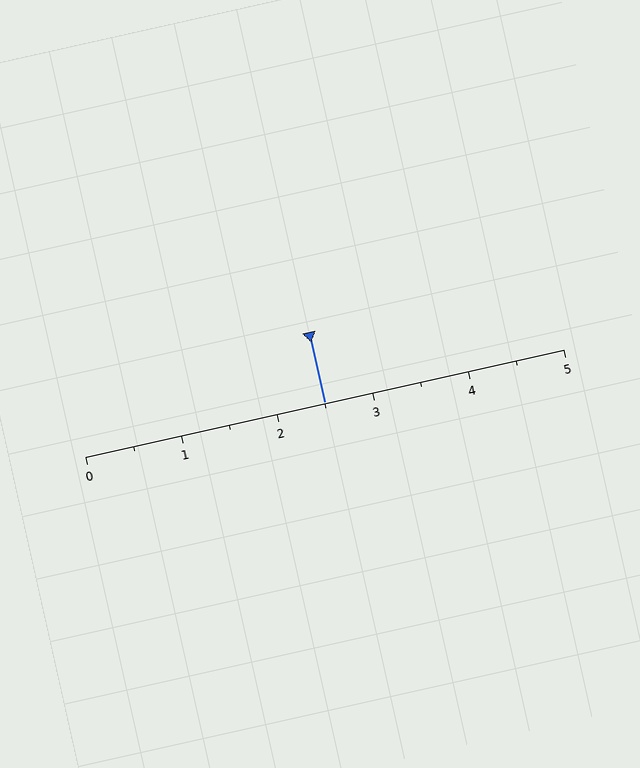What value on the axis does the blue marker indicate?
The marker indicates approximately 2.5.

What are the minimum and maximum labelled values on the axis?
The axis runs from 0 to 5.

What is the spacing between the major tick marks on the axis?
The major ticks are spaced 1 apart.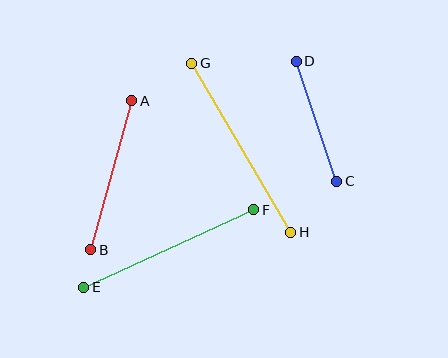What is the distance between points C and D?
The distance is approximately 127 pixels.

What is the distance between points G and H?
The distance is approximately 196 pixels.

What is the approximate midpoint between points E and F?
The midpoint is at approximately (169, 248) pixels.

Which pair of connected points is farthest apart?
Points G and H are farthest apart.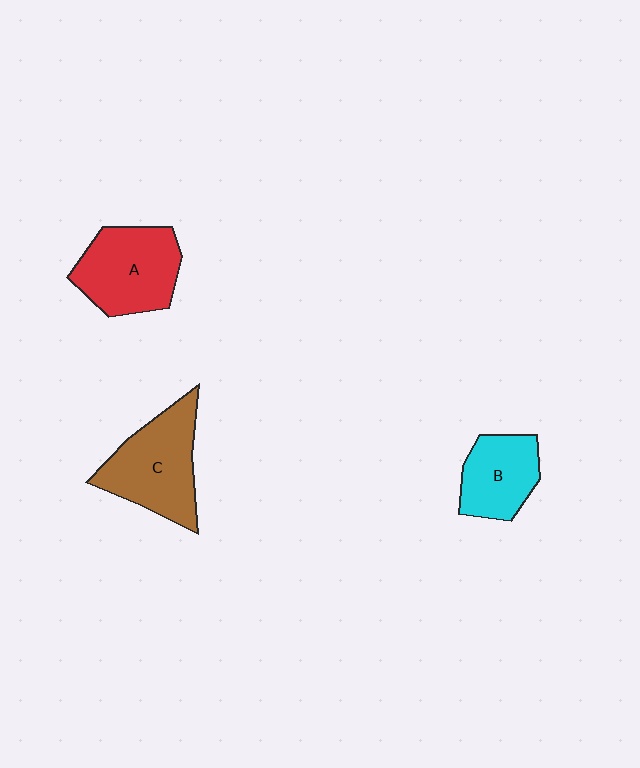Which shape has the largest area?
Shape C (brown).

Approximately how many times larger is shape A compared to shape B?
Approximately 1.4 times.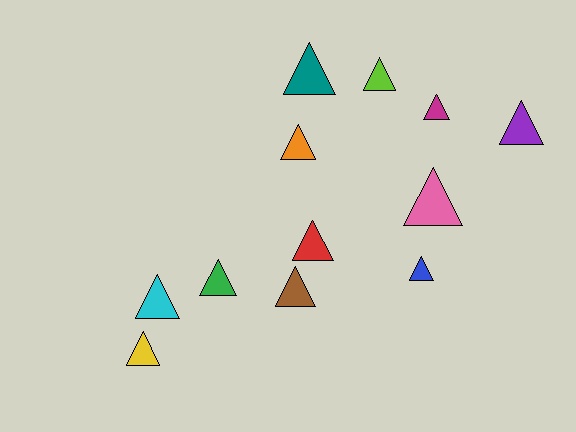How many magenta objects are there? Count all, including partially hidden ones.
There is 1 magenta object.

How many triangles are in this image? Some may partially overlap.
There are 12 triangles.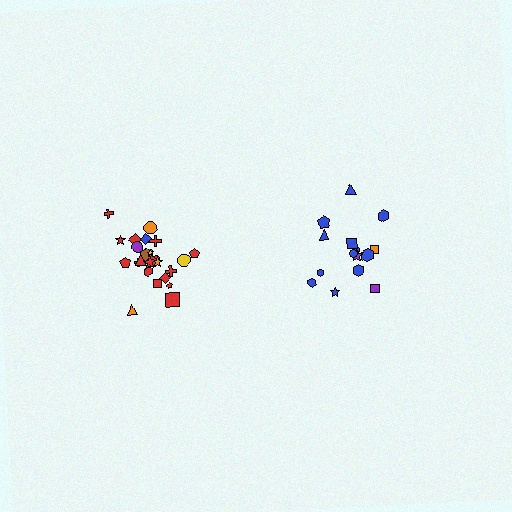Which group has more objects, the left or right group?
The left group.